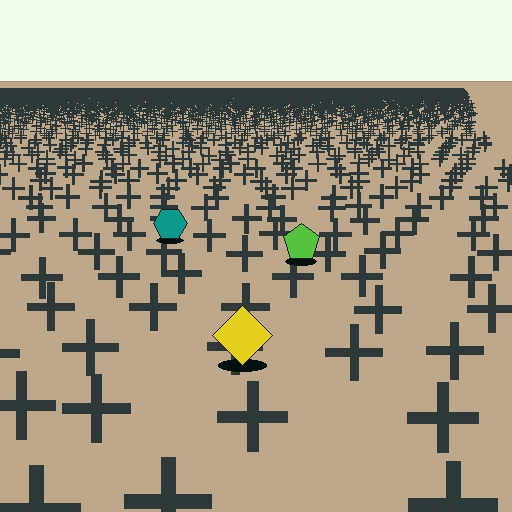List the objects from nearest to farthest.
From nearest to farthest: the yellow diamond, the lime pentagon, the teal hexagon.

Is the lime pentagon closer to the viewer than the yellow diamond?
No. The yellow diamond is closer — you can tell from the texture gradient: the ground texture is coarser near it.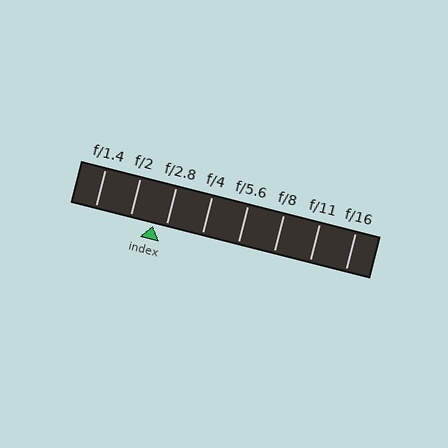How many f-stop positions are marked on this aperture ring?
There are 8 f-stop positions marked.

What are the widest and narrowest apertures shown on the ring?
The widest aperture shown is f/1.4 and the narrowest is f/16.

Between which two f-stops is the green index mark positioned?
The index mark is between f/2 and f/2.8.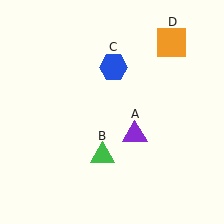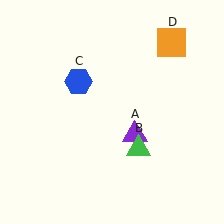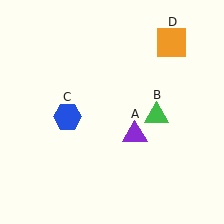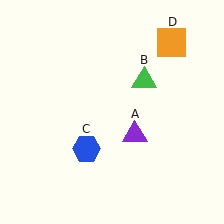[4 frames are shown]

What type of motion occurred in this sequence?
The green triangle (object B), blue hexagon (object C) rotated counterclockwise around the center of the scene.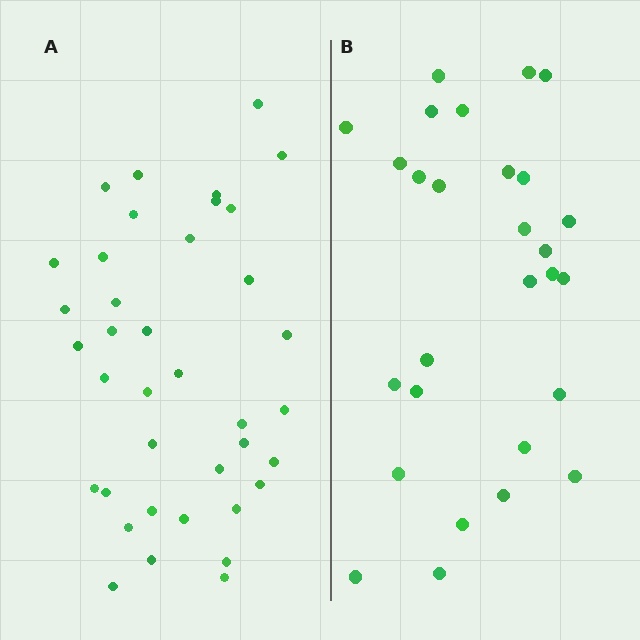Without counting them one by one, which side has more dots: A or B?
Region A (the left region) has more dots.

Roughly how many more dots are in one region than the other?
Region A has roughly 10 or so more dots than region B.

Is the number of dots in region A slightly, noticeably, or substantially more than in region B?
Region A has noticeably more, but not dramatically so. The ratio is roughly 1.4 to 1.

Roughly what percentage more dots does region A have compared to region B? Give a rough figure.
About 35% more.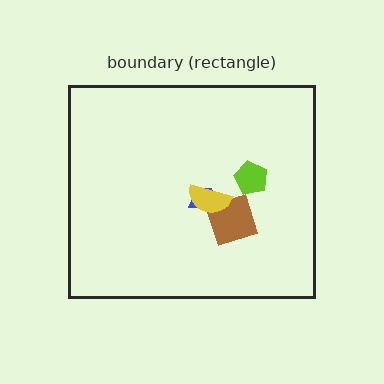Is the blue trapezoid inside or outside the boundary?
Inside.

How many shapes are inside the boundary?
4 inside, 0 outside.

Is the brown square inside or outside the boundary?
Inside.